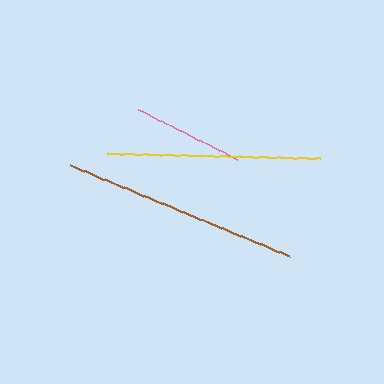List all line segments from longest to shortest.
From longest to shortest: brown, yellow, pink.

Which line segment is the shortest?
The pink line is the shortest at approximately 112 pixels.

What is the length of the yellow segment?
The yellow segment is approximately 214 pixels long.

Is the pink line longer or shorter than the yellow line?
The yellow line is longer than the pink line.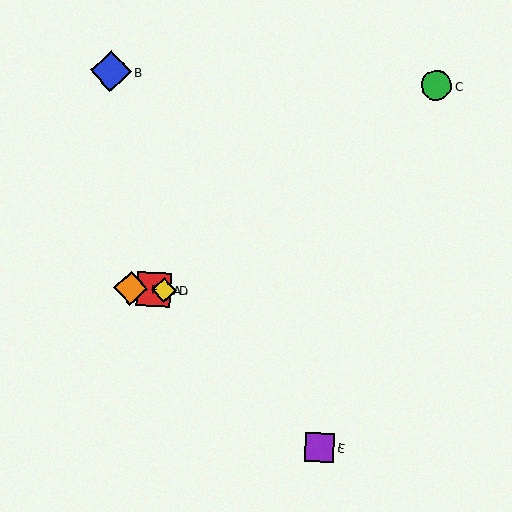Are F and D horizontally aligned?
Yes, both are at y≈288.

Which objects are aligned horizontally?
Objects A, D, F are aligned horizontally.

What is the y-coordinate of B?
Object B is at y≈71.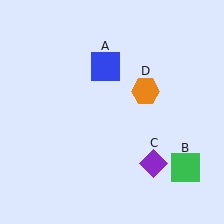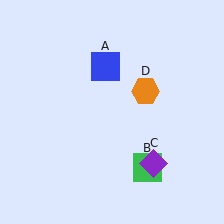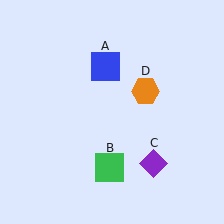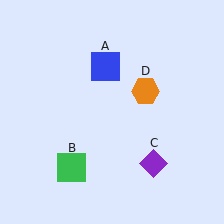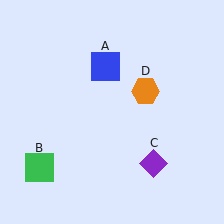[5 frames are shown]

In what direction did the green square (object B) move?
The green square (object B) moved left.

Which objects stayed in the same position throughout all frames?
Blue square (object A) and purple diamond (object C) and orange hexagon (object D) remained stationary.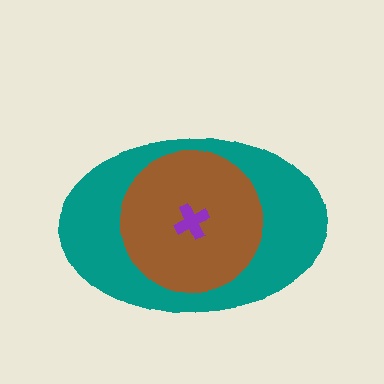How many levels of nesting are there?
3.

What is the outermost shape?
The teal ellipse.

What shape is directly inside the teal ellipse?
The brown circle.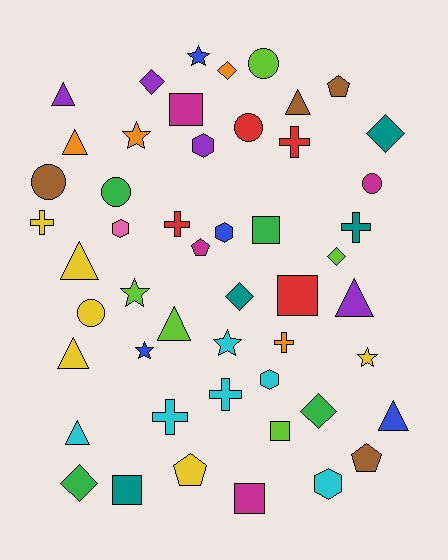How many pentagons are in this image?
There are 4 pentagons.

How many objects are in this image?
There are 50 objects.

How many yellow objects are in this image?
There are 6 yellow objects.